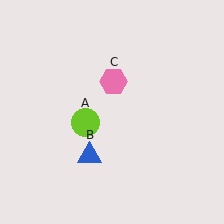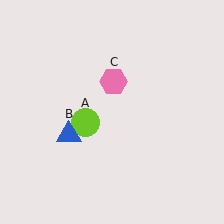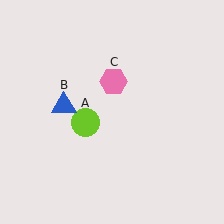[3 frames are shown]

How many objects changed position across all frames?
1 object changed position: blue triangle (object B).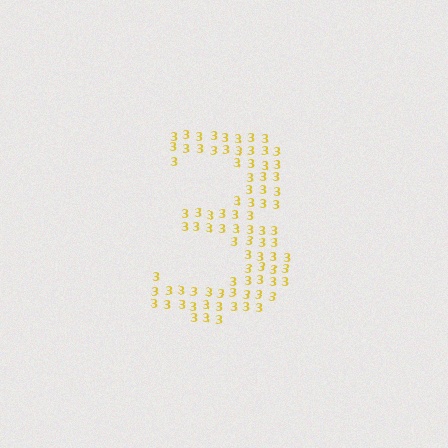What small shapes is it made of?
It is made of small digit 3's.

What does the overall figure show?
The overall figure shows the digit 3.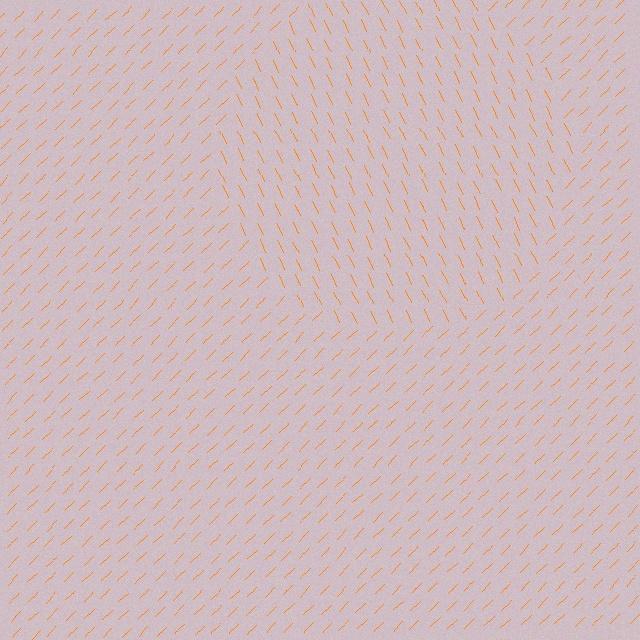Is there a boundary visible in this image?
Yes, there is a texture boundary formed by a change in line orientation.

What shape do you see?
I see a circle.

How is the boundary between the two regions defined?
The boundary is defined purely by a change in line orientation (approximately 72 degrees difference). All lines are the same color and thickness.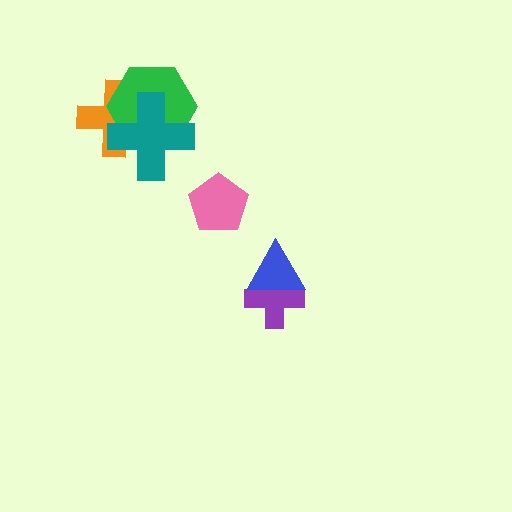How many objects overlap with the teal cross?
2 objects overlap with the teal cross.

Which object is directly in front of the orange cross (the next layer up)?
The green hexagon is directly in front of the orange cross.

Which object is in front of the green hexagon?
The teal cross is in front of the green hexagon.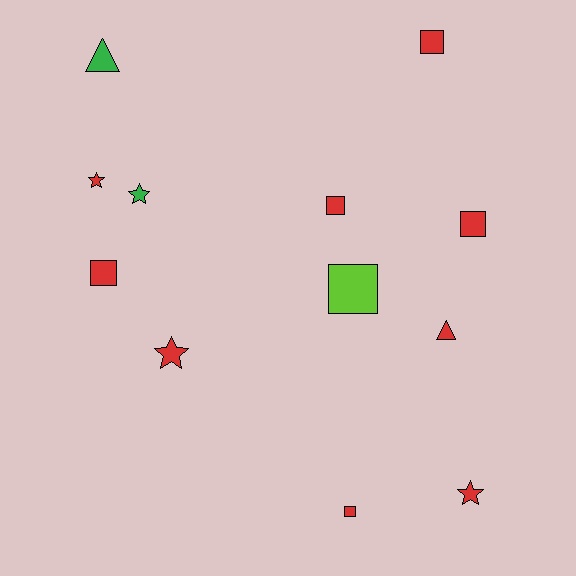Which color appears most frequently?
Red, with 9 objects.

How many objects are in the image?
There are 12 objects.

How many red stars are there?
There are 3 red stars.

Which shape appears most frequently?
Square, with 6 objects.